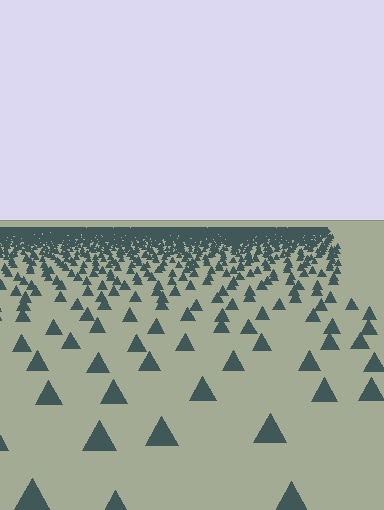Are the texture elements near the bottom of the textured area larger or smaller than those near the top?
Larger. Near the bottom, elements are closer to the viewer and appear at a bigger on-screen size.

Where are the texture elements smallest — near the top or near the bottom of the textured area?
Near the top.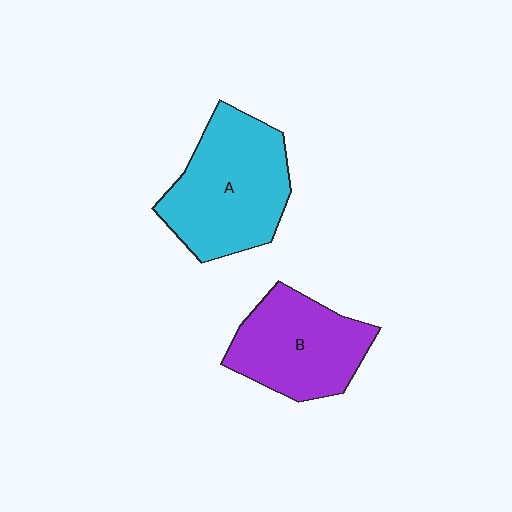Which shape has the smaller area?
Shape B (purple).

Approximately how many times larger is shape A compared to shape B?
Approximately 1.2 times.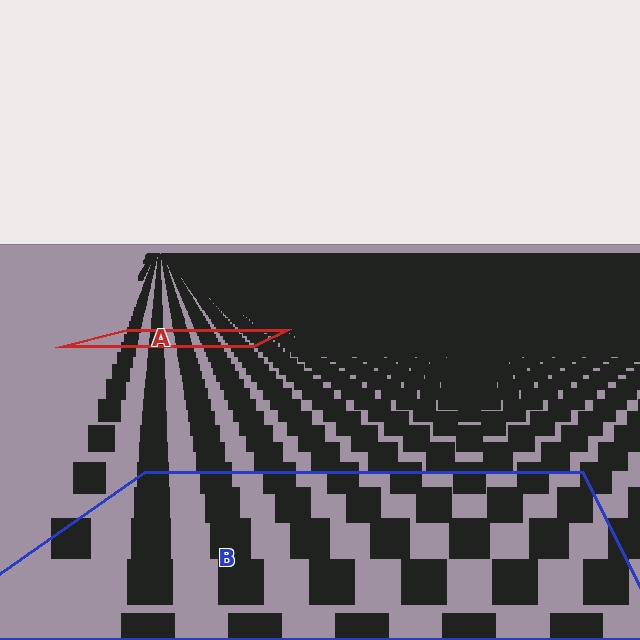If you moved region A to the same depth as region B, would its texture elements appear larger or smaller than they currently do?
They would appear larger. At a closer depth, the same texture elements are projected at a bigger on-screen size.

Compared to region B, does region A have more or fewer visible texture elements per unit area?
Region A has more texture elements per unit area — they are packed more densely because it is farther away.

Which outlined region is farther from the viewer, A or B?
Region A is farther from the viewer — the texture elements inside it appear smaller and more densely packed.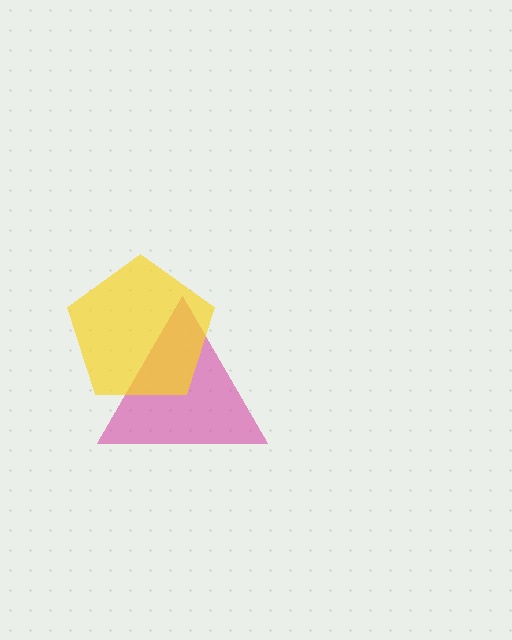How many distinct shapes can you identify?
There are 2 distinct shapes: a magenta triangle, a yellow pentagon.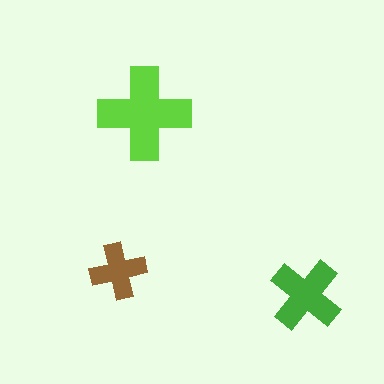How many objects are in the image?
There are 3 objects in the image.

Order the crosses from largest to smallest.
the lime one, the green one, the brown one.